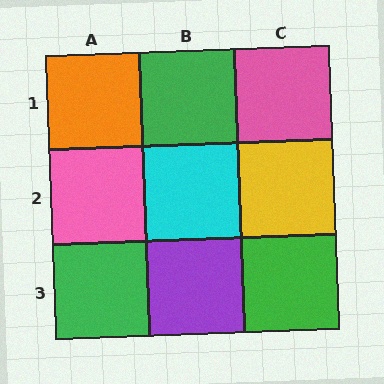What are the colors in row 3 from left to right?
Green, purple, green.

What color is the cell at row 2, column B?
Cyan.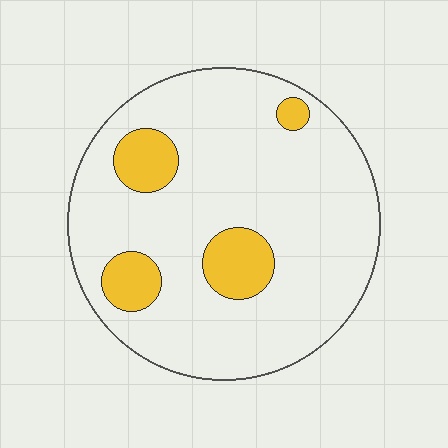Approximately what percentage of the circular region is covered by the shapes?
Approximately 15%.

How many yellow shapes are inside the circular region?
4.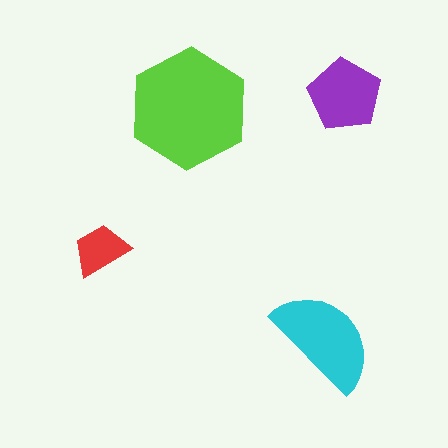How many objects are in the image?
There are 4 objects in the image.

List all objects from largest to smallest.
The lime hexagon, the cyan semicircle, the purple pentagon, the red trapezoid.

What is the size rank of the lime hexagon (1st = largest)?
1st.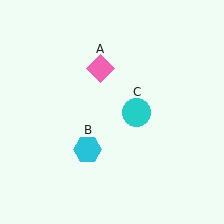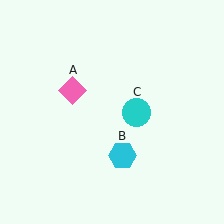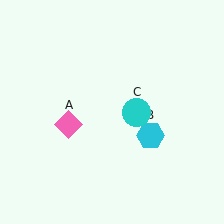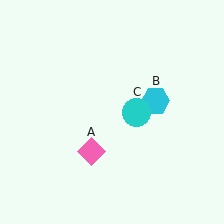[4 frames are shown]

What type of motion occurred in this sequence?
The pink diamond (object A), cyan hexagon (object B) rotated counterclockwise around the center of the scene.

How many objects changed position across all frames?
2 objects changed position: pink diamond (object A), cyan hexagon (object B).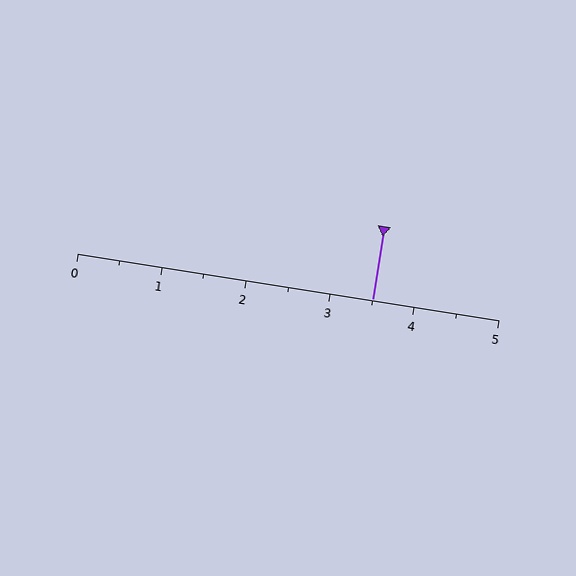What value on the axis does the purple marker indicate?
The marker indicates approximately 3.5.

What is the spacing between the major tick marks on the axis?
The major ticks are spaced 1 apart.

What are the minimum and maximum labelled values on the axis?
The axis runs from 0 to 5.